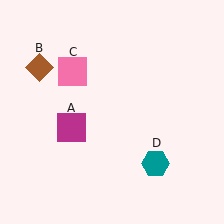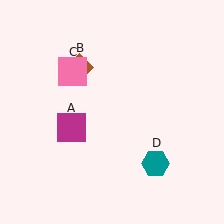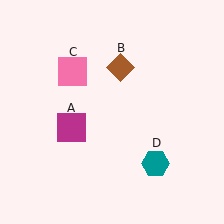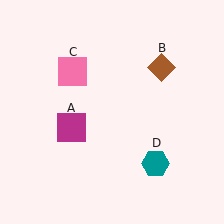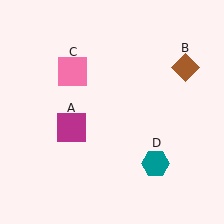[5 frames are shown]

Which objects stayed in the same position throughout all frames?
Magenta square (object A) and pink square (object C) and teal hexagon (object D) remained stationary.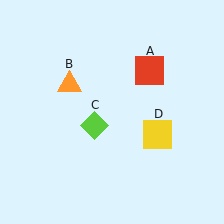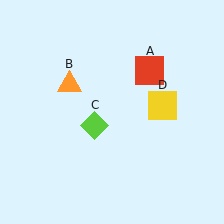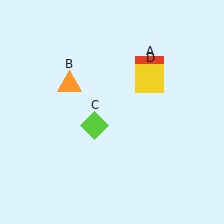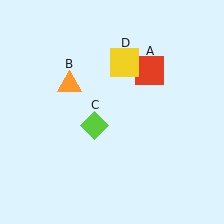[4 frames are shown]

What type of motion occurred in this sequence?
The yellow square (object D) rotated counterclockwise around the center of the scene.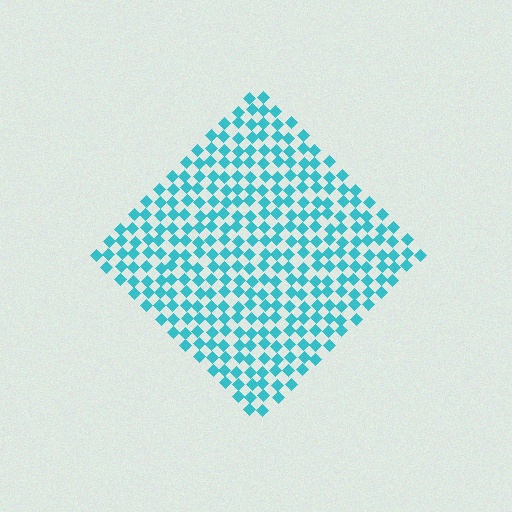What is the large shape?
The large shape is a diamond.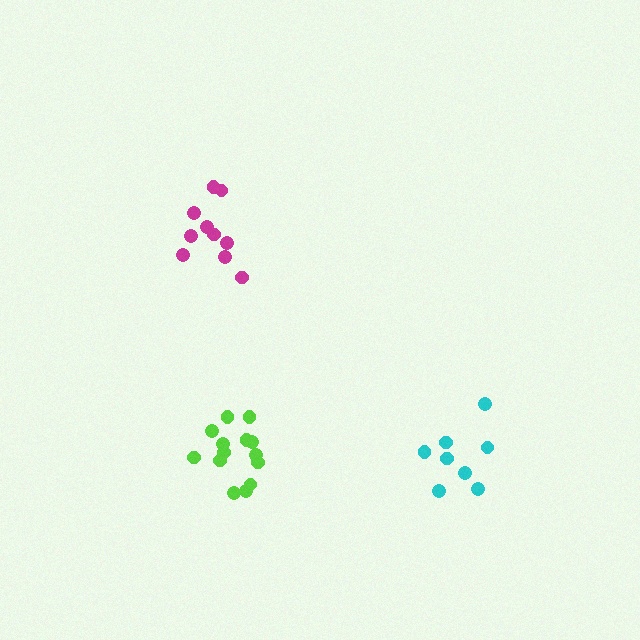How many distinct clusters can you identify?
There are 3 distinct clusters.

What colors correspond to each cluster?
The clusters are colored: magenta, lime, cyan.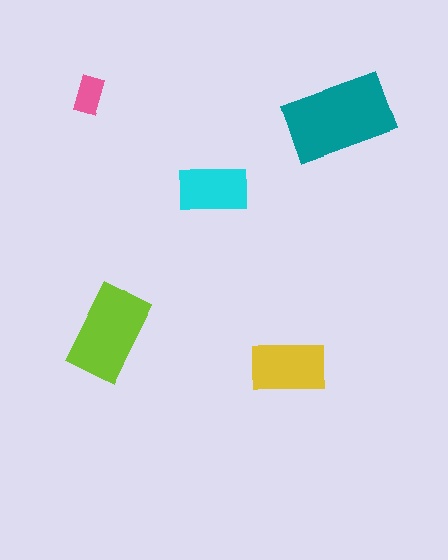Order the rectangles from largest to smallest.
the teal one, the lime one, the yellow one, the cyan one, the pink one.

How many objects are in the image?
There are 5 objects in the image.